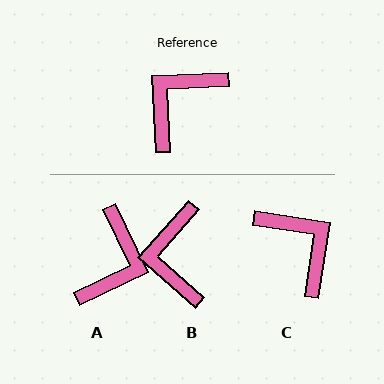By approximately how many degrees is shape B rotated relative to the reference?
Approximately 45 degrees counter-clockwise.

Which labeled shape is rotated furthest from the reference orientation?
A, about 157 degrees away.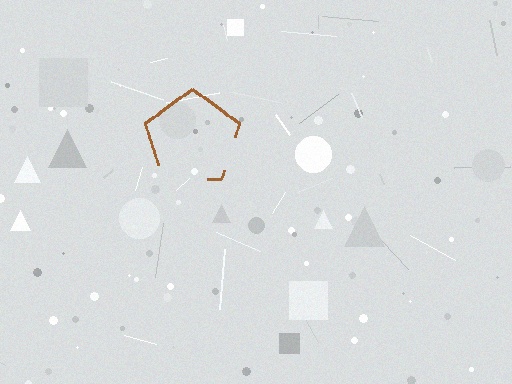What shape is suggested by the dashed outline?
The dashed outline suggests a pentagon.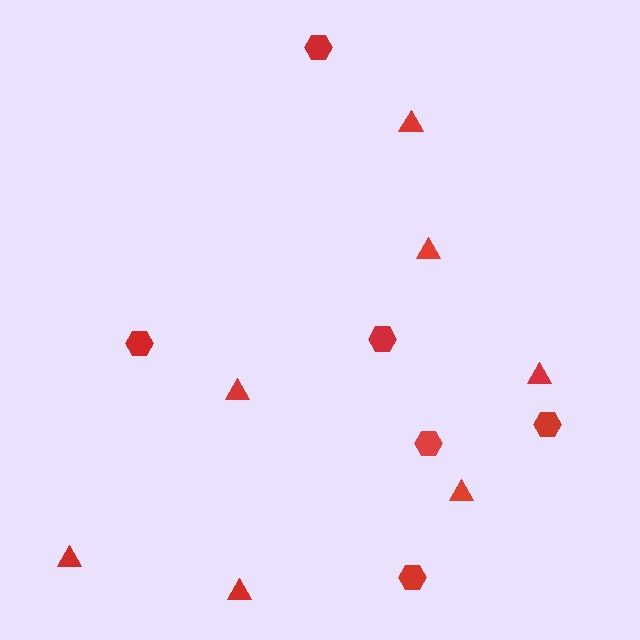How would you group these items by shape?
There are 2 groups: one group of triangles (7) and one group of hexagons (6).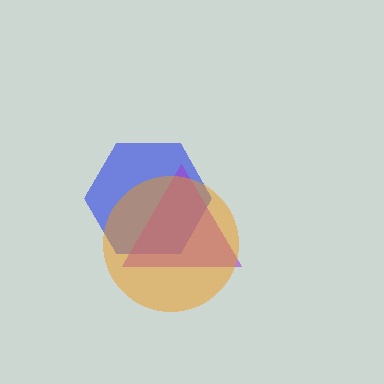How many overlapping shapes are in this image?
There are 3 overlapping shapes in the image.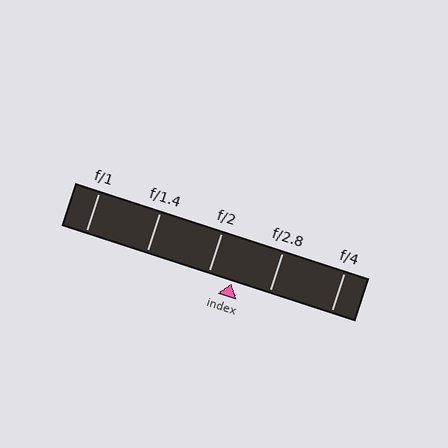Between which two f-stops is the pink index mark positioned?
The index mark is between f/2 and f/2.8.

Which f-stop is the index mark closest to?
The index mark is closest to f/2.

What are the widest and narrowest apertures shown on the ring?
The widest aperture shown is f/1 and the narrowest is f/4.